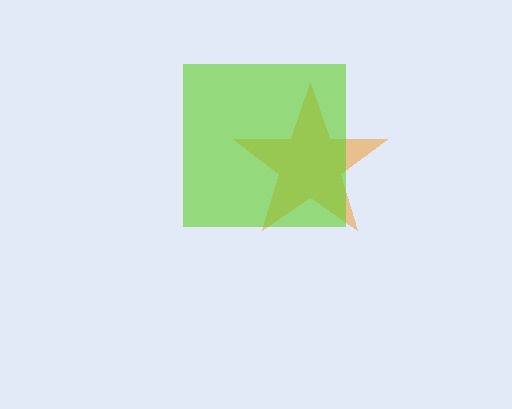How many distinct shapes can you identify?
There are 2 distinct shapes: an orange star, a lime square.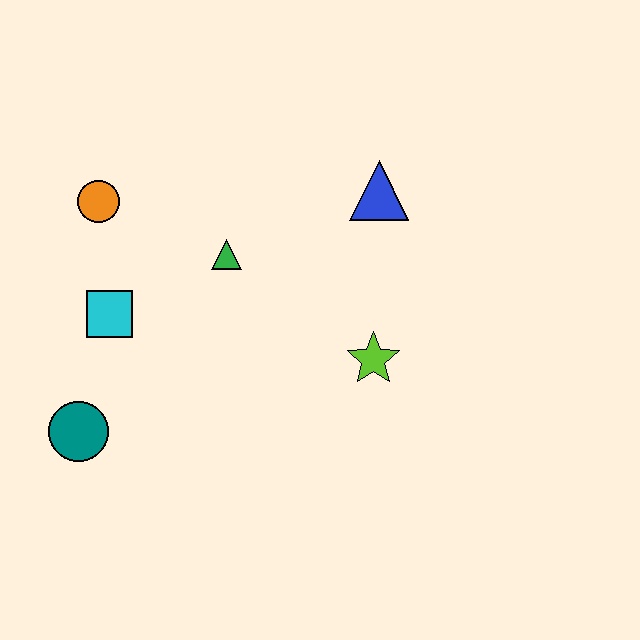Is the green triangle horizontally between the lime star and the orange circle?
Yes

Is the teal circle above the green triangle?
No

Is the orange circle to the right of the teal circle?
Yes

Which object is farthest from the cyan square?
The blue triangle is farthest from the cyan square.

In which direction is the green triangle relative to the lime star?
The green triangle is to the left of the lime star.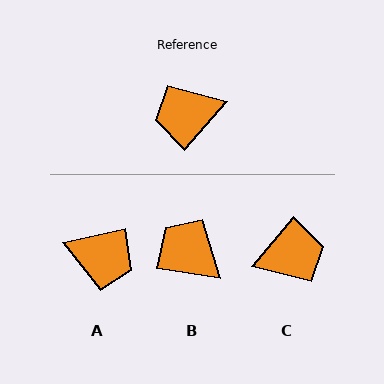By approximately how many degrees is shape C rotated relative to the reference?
Approximately 179 degrees clockwise.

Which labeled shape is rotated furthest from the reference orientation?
C, about 179 degrees away.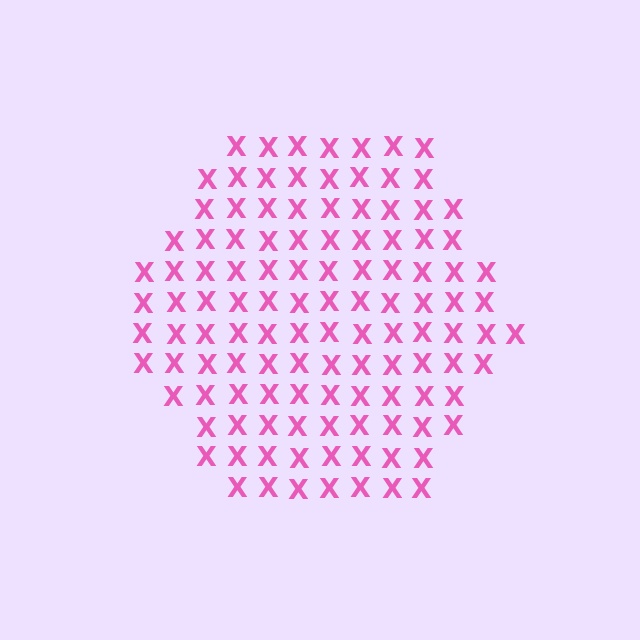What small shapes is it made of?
It is made of small letter X's.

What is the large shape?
The large shape is a hexagon.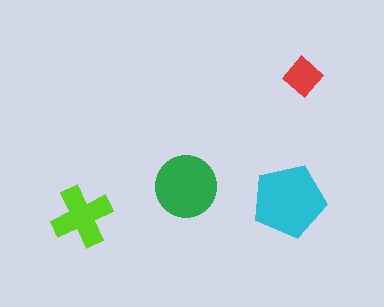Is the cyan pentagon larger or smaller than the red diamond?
Larger.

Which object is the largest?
The cyan pentagon.